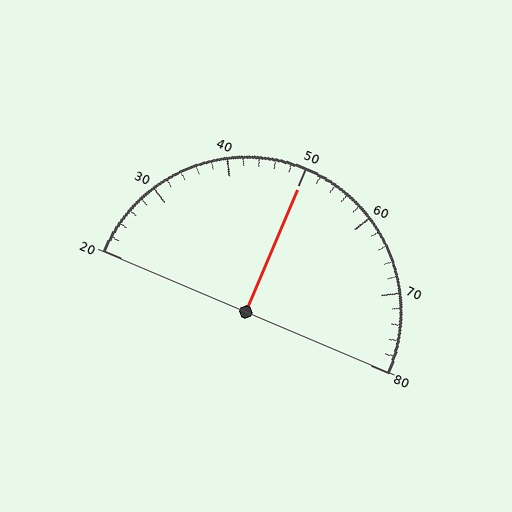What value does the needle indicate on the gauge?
The needle indicates approximately 50.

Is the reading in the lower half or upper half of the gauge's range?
The reading is in the upper half of the range (20 to 80).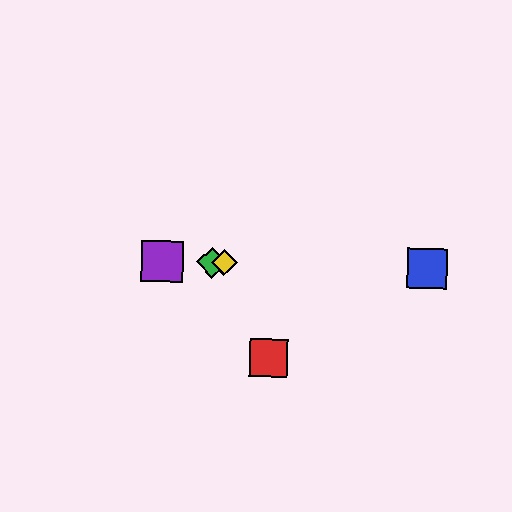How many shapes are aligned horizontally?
4 shapes (the blue square, the green diamond, the yellow diamond, the purple square) are aligned horizontally.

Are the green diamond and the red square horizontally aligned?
No, the green diamond is at y≈262 and the red square is at y≈358.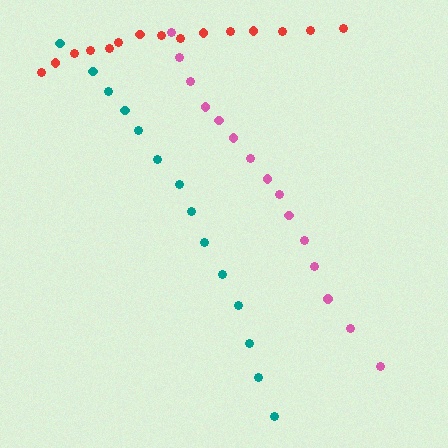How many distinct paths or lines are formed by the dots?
There are 3 distinct paths.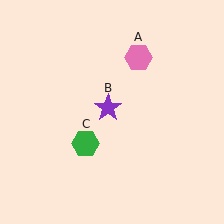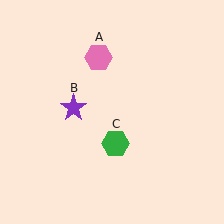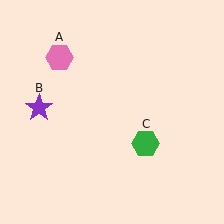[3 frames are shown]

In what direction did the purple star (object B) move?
The purple star (object B) moved left.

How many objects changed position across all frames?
3 objects changed position: pink hexagon (object A), purple star (object B), green hexagon (object C).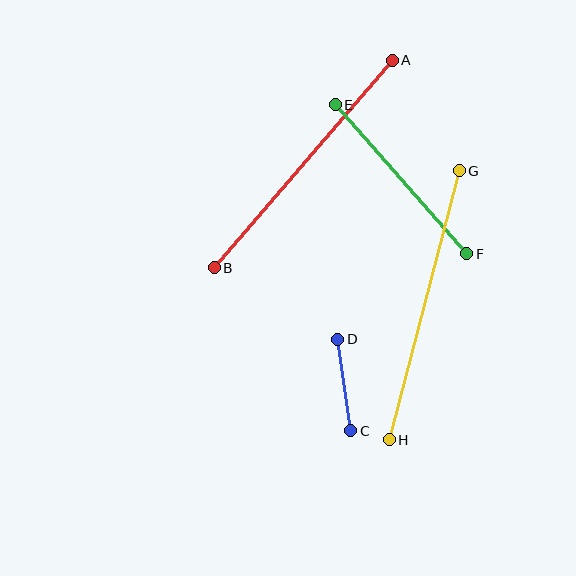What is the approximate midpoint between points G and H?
The midpoint is at approximately (424, 305) pixels.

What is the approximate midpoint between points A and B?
The midpoint is at approximately (303, 164) pixels.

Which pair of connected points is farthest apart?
Points G and H are farthest apart.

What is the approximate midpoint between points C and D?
The midpoint is at approximately (344, 385) pixels.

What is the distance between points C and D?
The distance is approximately 92 pixels.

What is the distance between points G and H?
The distance is approximately 278 pixels.